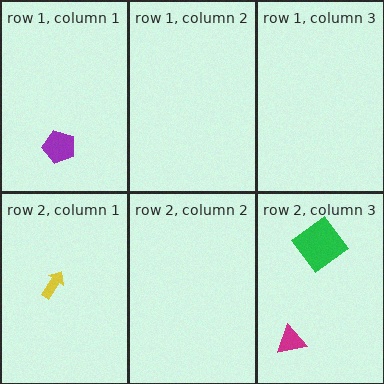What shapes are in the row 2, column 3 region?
The magenta triangle, the green diamond.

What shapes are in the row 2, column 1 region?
The yellow arrow.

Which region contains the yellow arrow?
The row 2, column 1 region.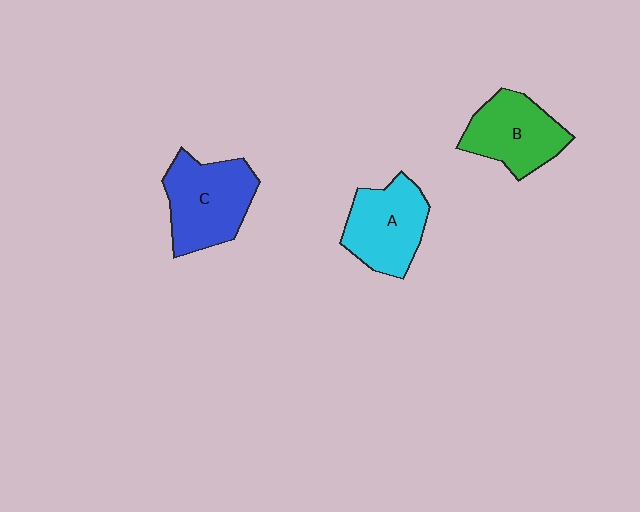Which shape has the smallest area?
Shape B (green).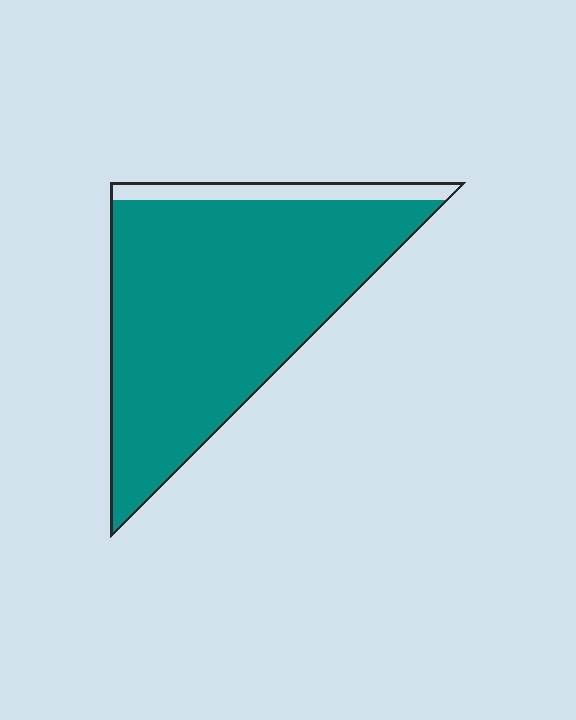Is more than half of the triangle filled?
Yes.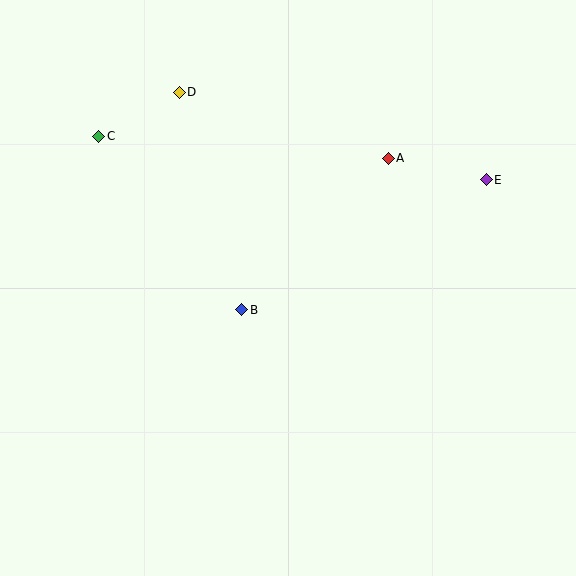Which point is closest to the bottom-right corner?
Point E is closest to the bottom-right corner.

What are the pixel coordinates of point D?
Point D is at (179, 92).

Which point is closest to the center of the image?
Point B at (242, 310) is closest to the center.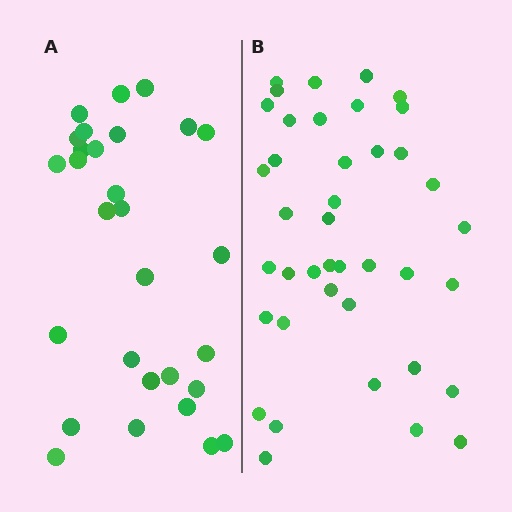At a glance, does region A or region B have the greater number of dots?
Region B (the right region) has more dots.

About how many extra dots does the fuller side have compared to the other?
Region B has roughly 12 or so more dots than region A.